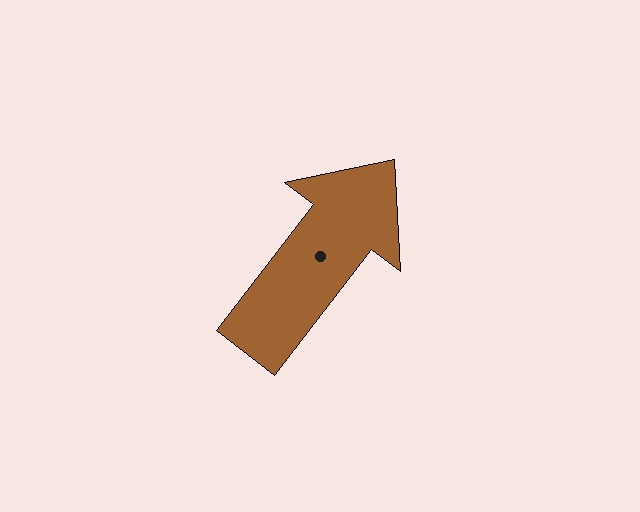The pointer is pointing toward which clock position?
Roughly 1 o'clock.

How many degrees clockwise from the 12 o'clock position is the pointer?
Approximately 37 degrees.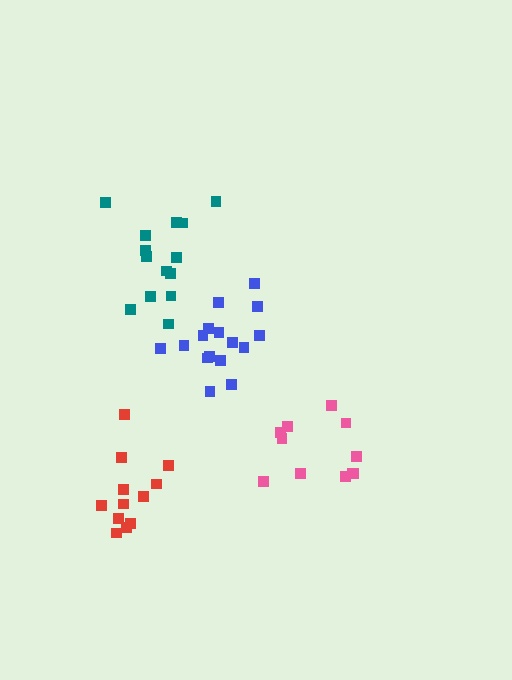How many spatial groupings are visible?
There are 4 spatial groupings.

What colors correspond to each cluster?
The clusters are colored: blue, teal, red, pink.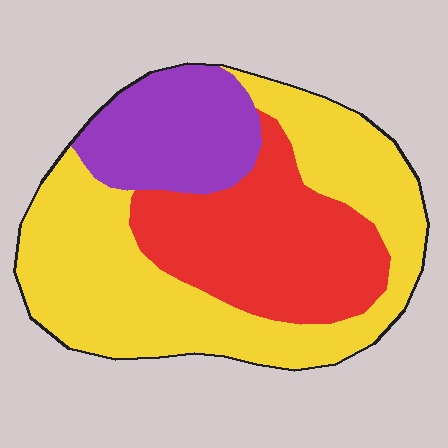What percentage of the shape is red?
Red covers 30% of the shape.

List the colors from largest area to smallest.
From largest to smallest: yellow, red, purple.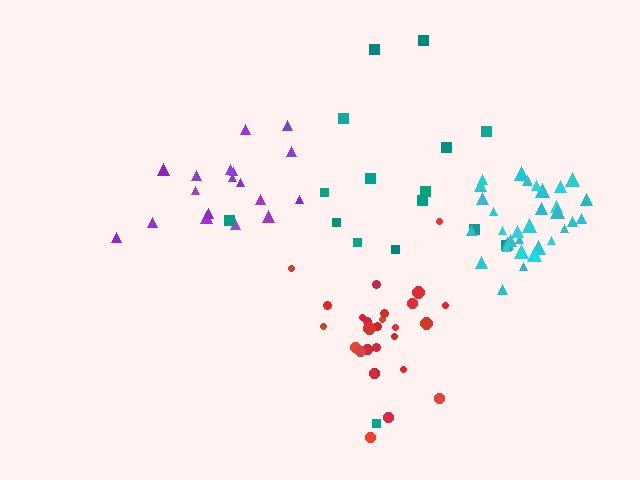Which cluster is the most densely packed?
Cyan.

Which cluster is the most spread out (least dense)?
Teal.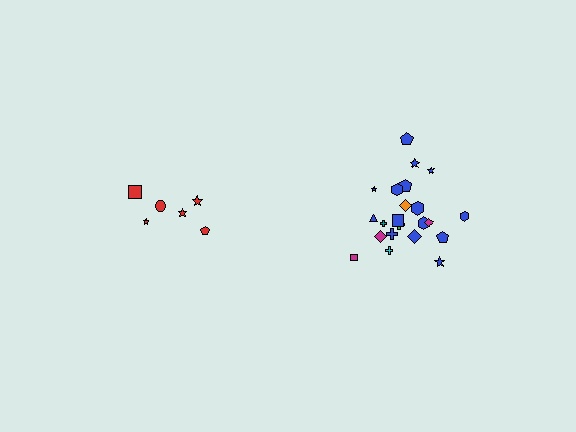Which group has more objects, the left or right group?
The right group.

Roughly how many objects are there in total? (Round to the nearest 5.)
Roughly 30 objects in total.